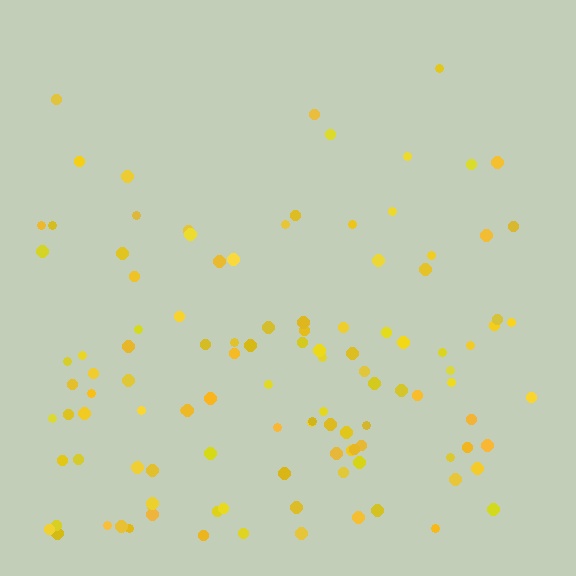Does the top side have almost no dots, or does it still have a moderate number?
Still a moderate number, just noticeably fewer than the bottom.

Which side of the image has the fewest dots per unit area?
The top.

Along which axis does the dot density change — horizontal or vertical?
Vertical.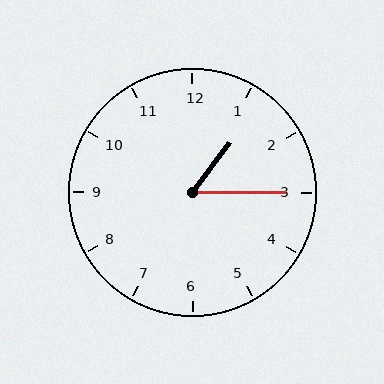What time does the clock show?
1:15.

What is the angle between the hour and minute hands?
Approximately 52 degrees.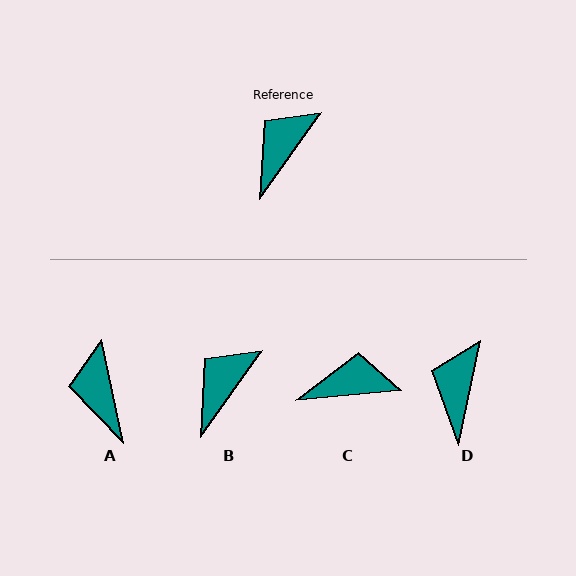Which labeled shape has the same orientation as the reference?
B.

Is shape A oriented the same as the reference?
No, it is off by about 47 degrees.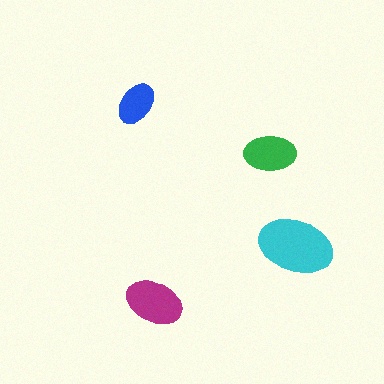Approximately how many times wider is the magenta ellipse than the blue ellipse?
About 1.5 times wider.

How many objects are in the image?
There are 4 objects in the image.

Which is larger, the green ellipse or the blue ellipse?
The green one.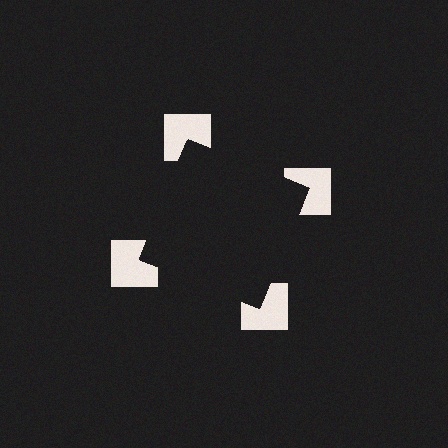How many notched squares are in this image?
There are 4 — one at each vertex of the illusory square.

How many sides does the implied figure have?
4 sides.